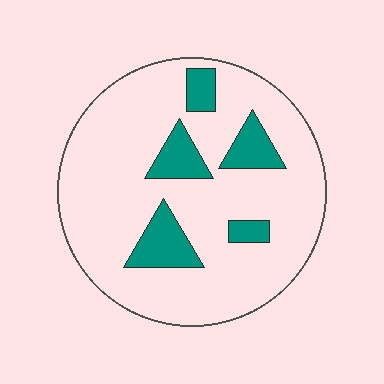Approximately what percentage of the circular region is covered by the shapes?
Approximately 15%.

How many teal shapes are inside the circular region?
5.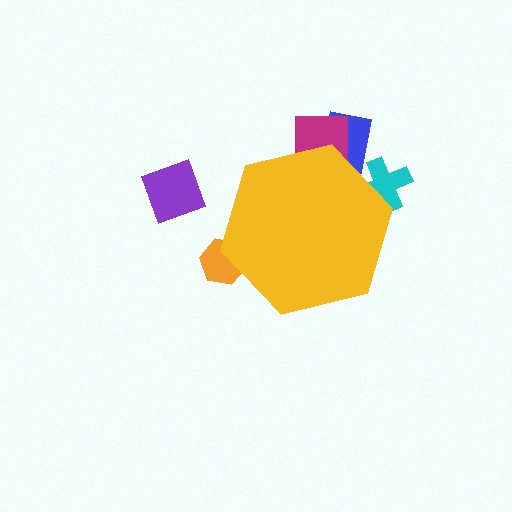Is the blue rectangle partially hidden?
Yes, the blue rectangle is partially hidden behind the yellow hexagon.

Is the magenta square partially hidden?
Yes, the magenta square is partially hidden behind the yellow hexagon.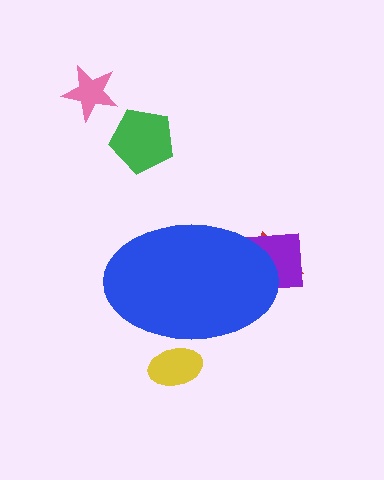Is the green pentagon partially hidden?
No, the green pentagon is fully visible.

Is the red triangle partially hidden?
Yes, the red triangle is partially hidden behind the blue ellipse.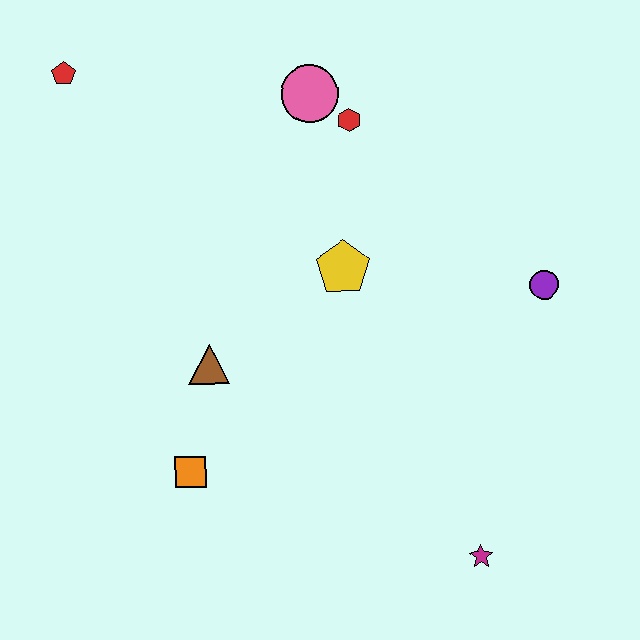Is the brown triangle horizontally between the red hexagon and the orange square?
Yes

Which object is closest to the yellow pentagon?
The red hexagon is closest to the yellow pentagon.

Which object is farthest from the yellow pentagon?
The red pentagon is farthest from the yellow pentagon.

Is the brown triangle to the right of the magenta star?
No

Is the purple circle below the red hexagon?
Yes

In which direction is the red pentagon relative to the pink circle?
The red pentagon is to the left of the pink circle.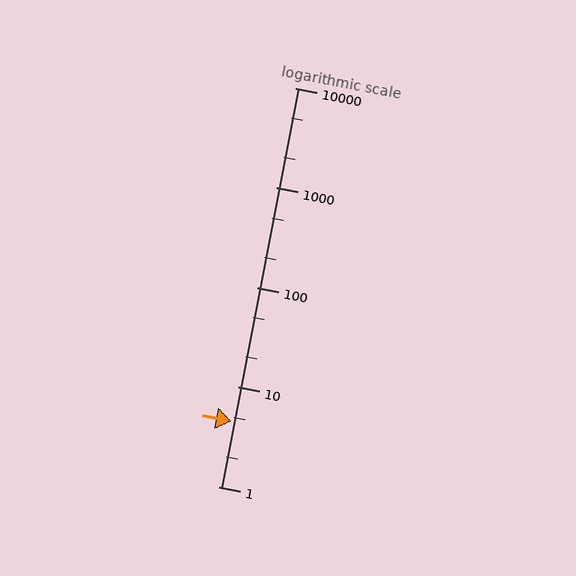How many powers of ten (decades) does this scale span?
The scale spans 4 decades, from 1 to 10000.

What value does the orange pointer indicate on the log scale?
The pointer indicates approximately 4.5.